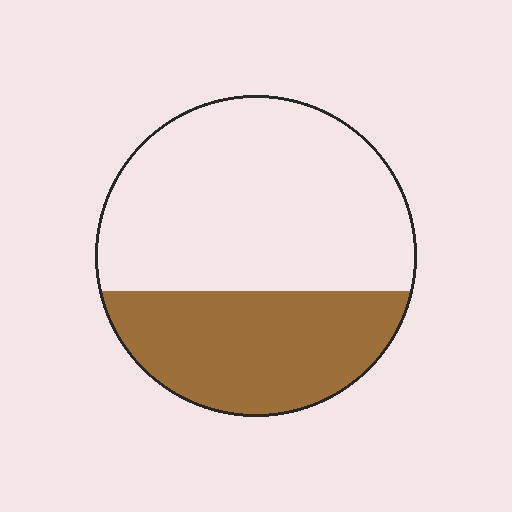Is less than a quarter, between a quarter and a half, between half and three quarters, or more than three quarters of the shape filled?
Between a quarter and a half.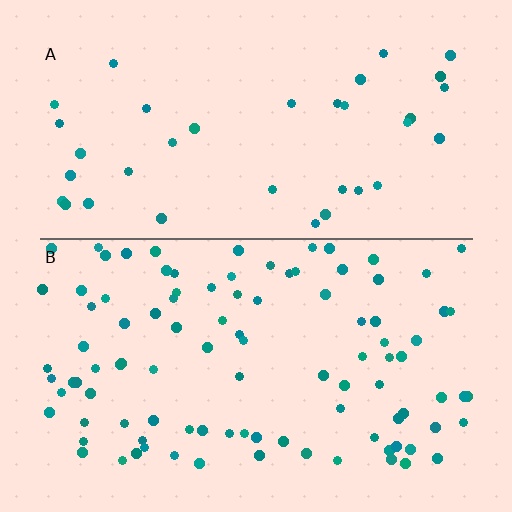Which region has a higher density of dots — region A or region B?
B (the bottom).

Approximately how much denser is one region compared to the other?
Approximately 2.7× — region B over region A.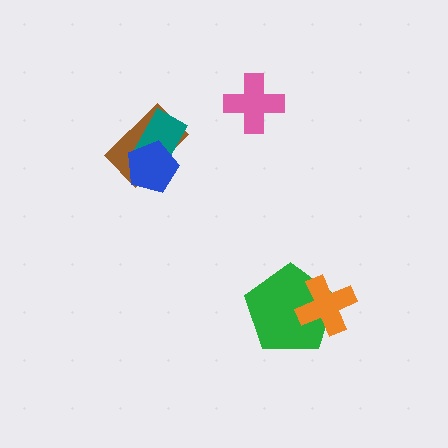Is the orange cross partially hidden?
No, no other shape covers it.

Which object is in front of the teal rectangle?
The blue pentagon is in front of the teal rectangle.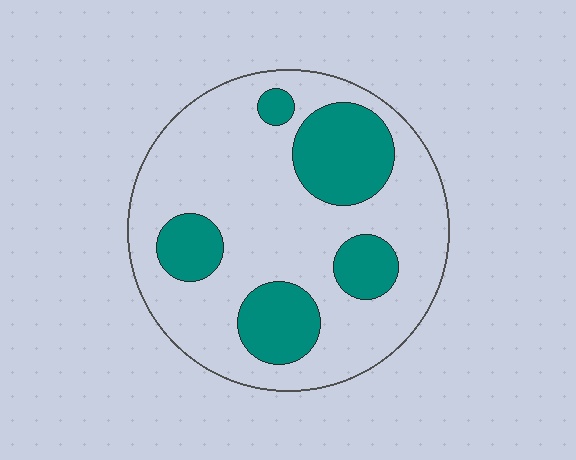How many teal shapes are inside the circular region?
5.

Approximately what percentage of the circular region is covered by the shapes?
Approximately 25%.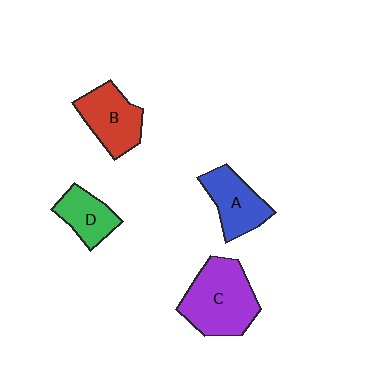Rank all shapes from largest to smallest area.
From largest to smallest: C (purple), B (red), A (blue), D (green).